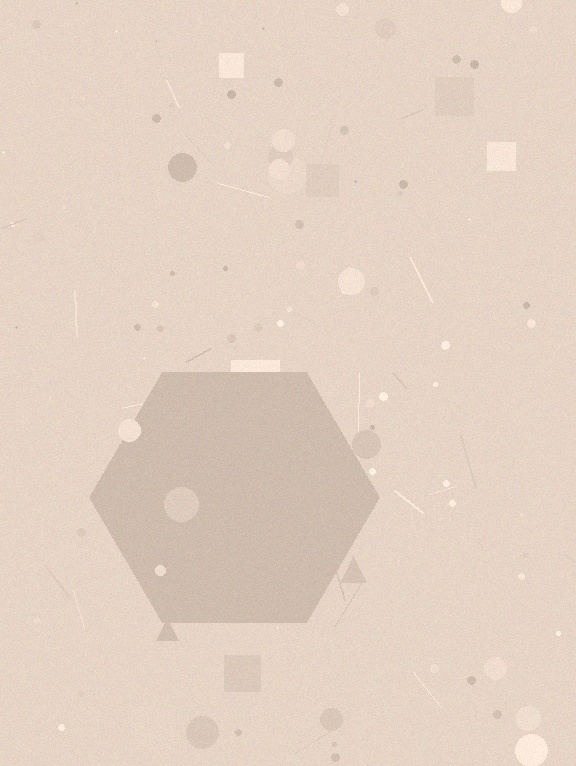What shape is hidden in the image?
A hexagon is hidden in the image.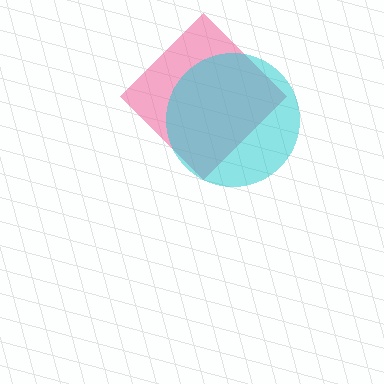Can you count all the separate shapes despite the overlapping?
Yes, there are 2 separate shapes.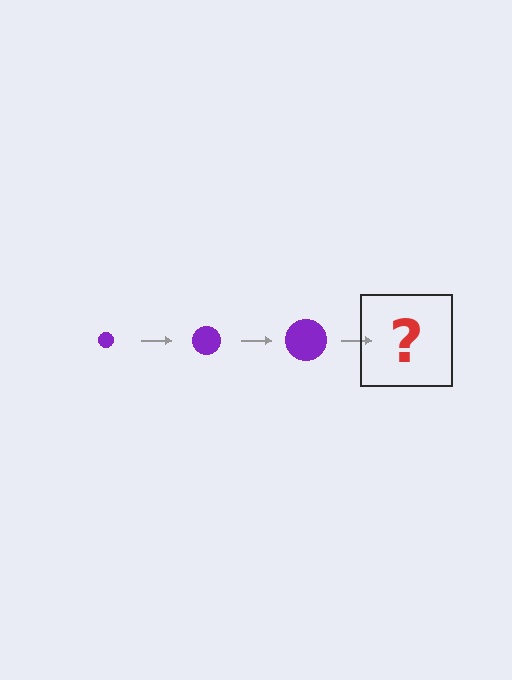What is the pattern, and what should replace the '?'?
The pattern is that the circle gets progressively larger each step. The '?' should be a purple circle, larger than the previous one.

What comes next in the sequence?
The next element should be a purple circle, larger than the previous one.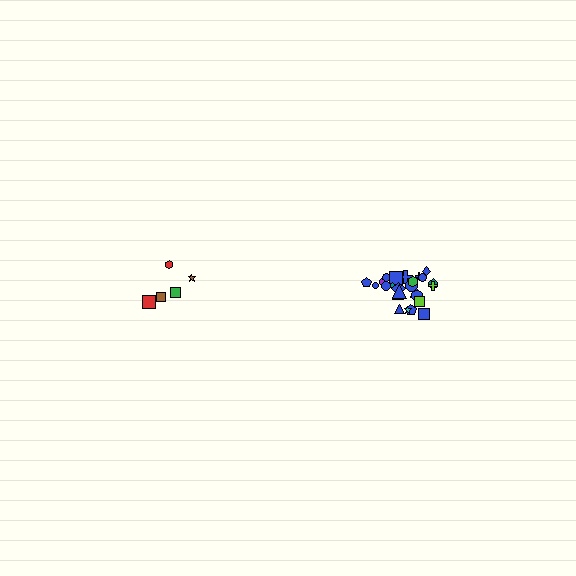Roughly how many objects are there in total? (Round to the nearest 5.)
Roughly 30 objects in total.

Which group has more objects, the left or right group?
The right group.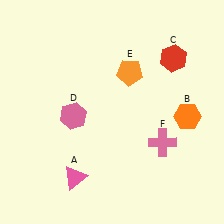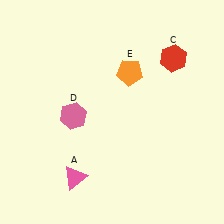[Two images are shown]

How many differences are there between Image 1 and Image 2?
There are 2 differences between the two images.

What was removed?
The pink cross (F), the orange hexagon (B) were removed in Image 2.